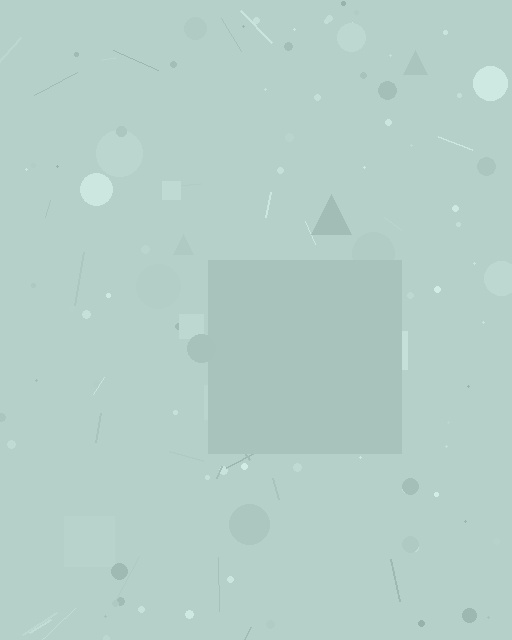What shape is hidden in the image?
A square is hidden in the image.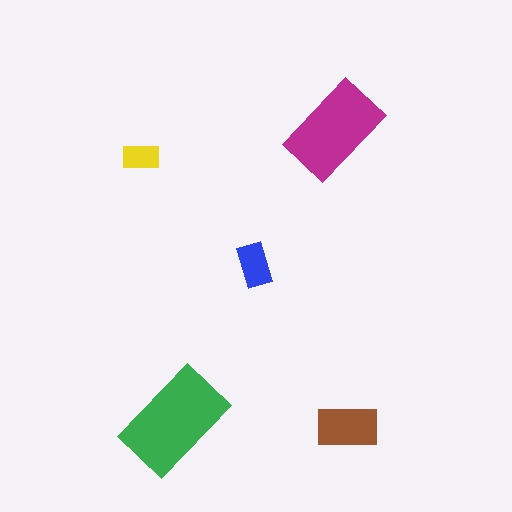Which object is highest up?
The magenta rectangle is topmost.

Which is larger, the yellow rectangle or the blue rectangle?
The blue one.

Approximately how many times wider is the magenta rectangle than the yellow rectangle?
About 2.5 times wider.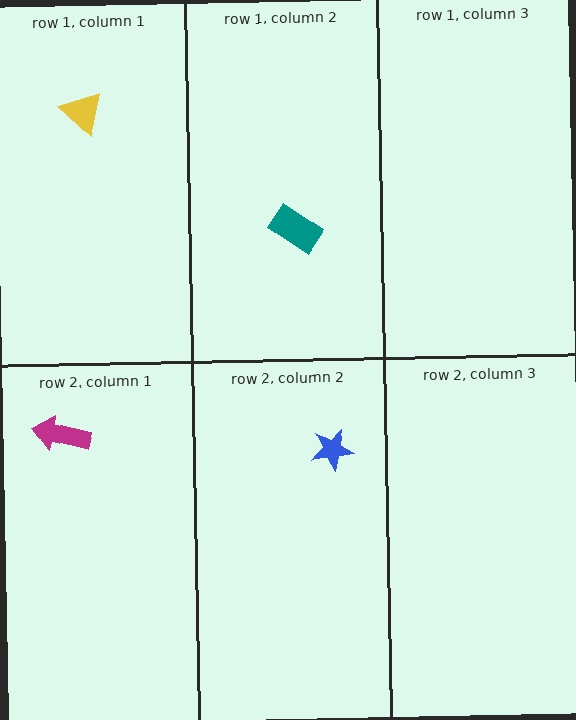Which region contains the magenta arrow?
The row 2, column 1 region.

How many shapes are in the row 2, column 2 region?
1.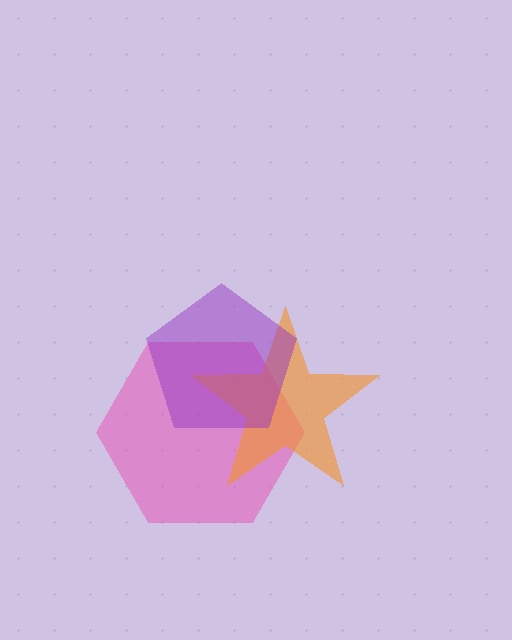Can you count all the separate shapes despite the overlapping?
Yes, there are 3 separate shapes.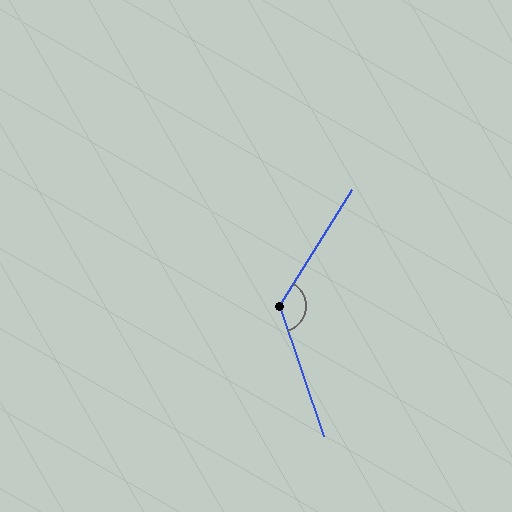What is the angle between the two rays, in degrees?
Approximately 130 degrees.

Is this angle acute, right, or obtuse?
It is obtuse.